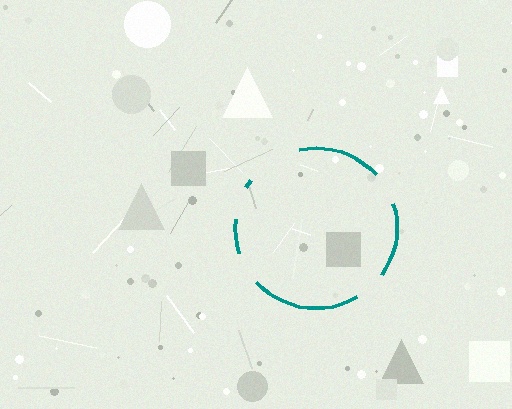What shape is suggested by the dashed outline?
The dashed outline suggests a circle.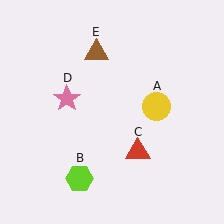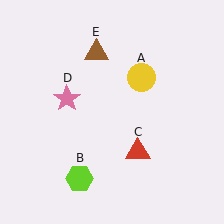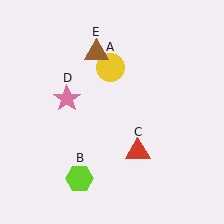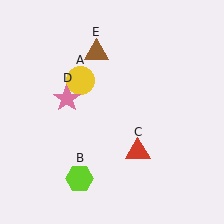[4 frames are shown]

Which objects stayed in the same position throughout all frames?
Lime hexagon (object B) and red triangle (object C) and pink star (object D) and brown triangle (object E) remained stationary.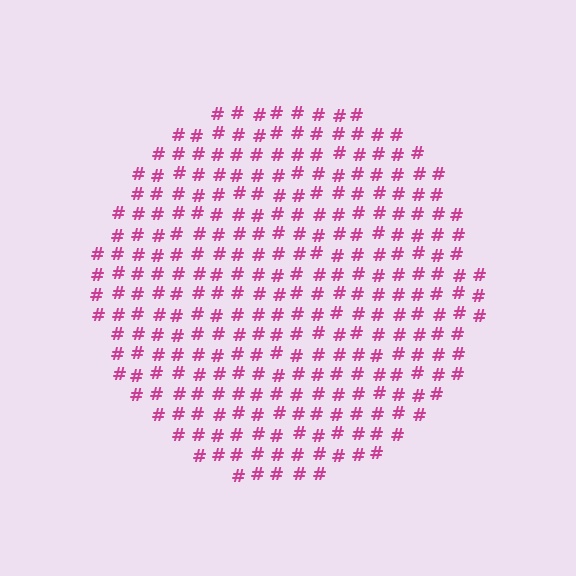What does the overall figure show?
The overall figure shows a circle.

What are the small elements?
The small elements are hash symbols.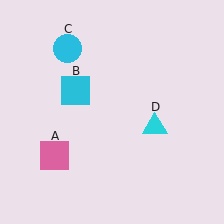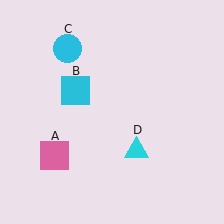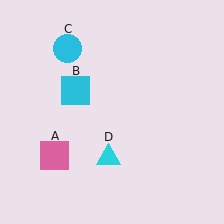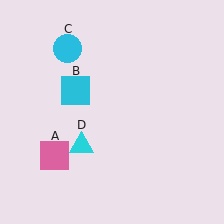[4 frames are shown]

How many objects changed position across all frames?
1 object changed position: cyan triangle (object D).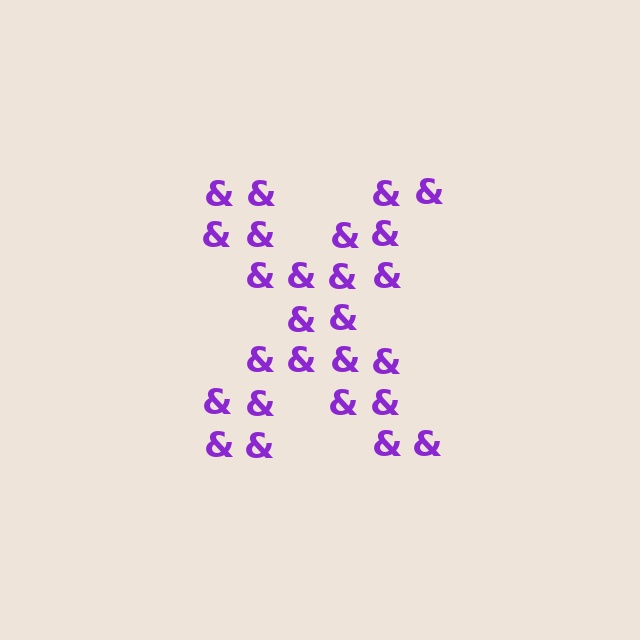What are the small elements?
The small elements are ampersands.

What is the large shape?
The large shape is the letter X.